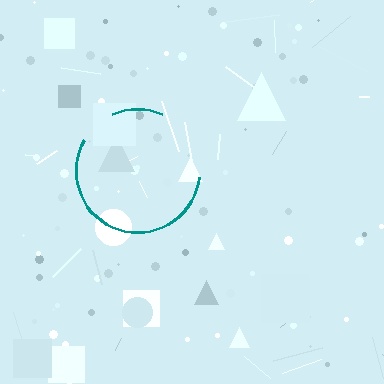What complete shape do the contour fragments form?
The contour fragments form a circle.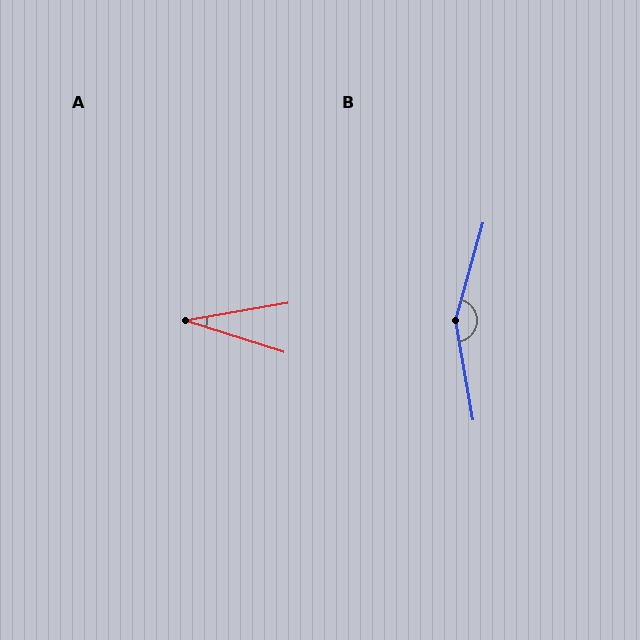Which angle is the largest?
B, at approximately 154 degrees.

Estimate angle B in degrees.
Approximately 154 degrees.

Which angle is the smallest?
A, at approximately 27 degrees.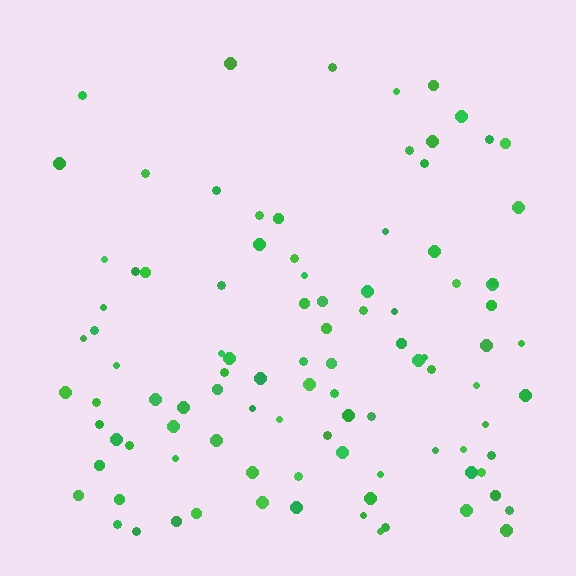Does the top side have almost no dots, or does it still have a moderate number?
Still a moderate number, just noticeably fewer than the bottom.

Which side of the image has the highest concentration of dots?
The bottom.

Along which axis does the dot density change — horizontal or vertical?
Vertical.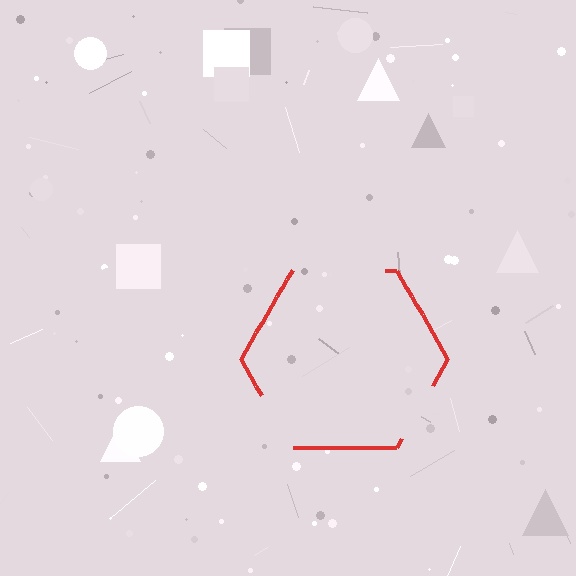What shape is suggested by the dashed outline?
The dashed outline suggests a hexagon.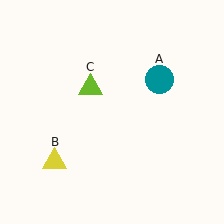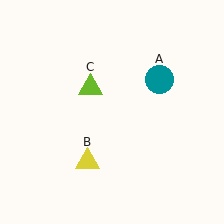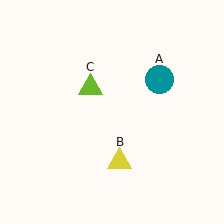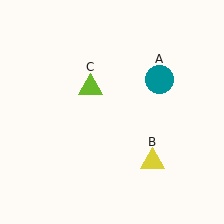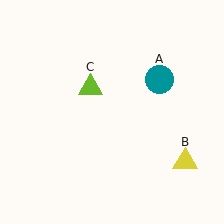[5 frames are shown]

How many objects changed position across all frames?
1 object changed position: yellow triangle (object B).